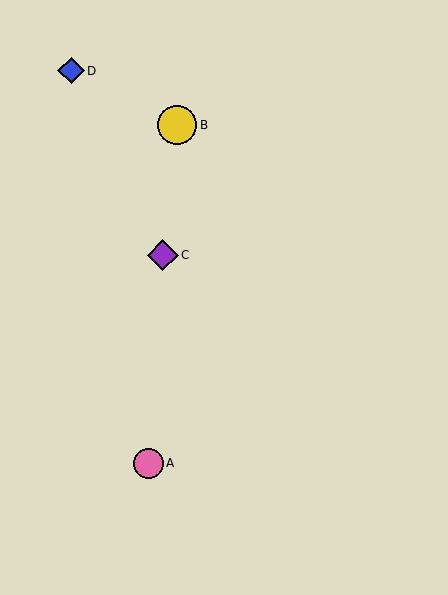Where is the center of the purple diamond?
The center of the purple diamond is at (163, 255).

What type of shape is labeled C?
Shape C is a purple diamond.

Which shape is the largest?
The yellow circle (labeled B) is the largest.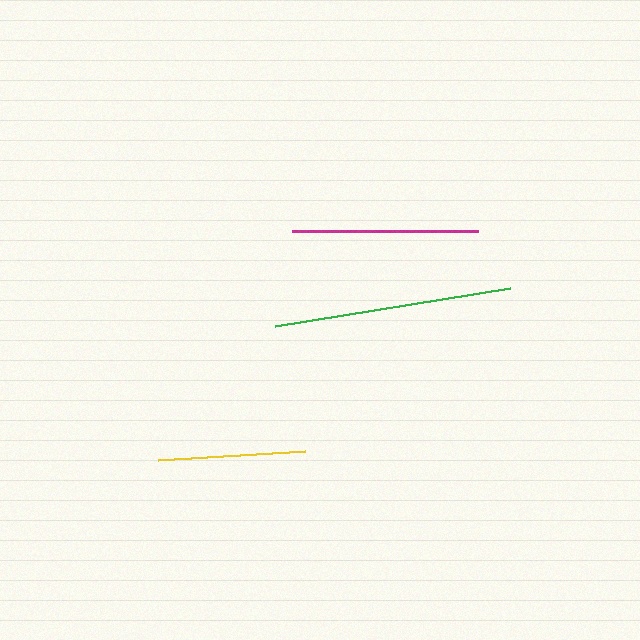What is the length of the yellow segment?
The yellow segment is approximately 147 pixels long.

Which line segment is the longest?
The green line is the longest at approximately 238 pixels.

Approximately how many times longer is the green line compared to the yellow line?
The green line is approximately 1.6 times the length of the yellow line.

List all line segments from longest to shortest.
From longest to shortest: green, magenta, yellow.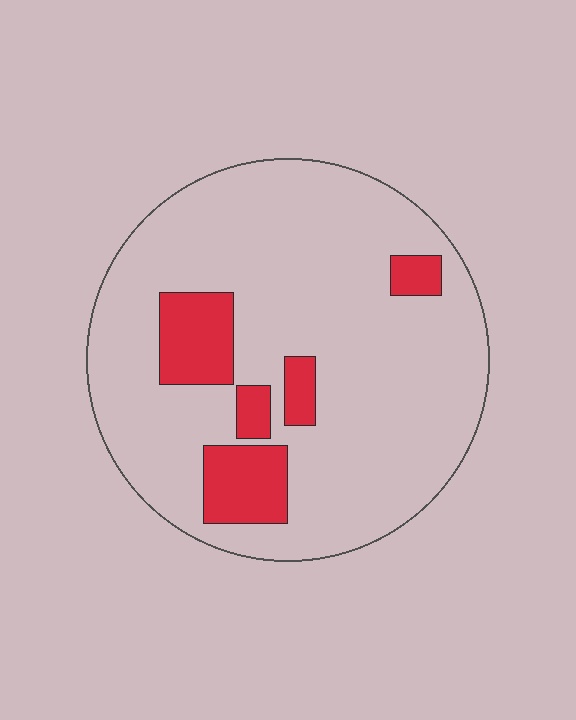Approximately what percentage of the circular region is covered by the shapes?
Approximately 15%.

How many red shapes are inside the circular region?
5.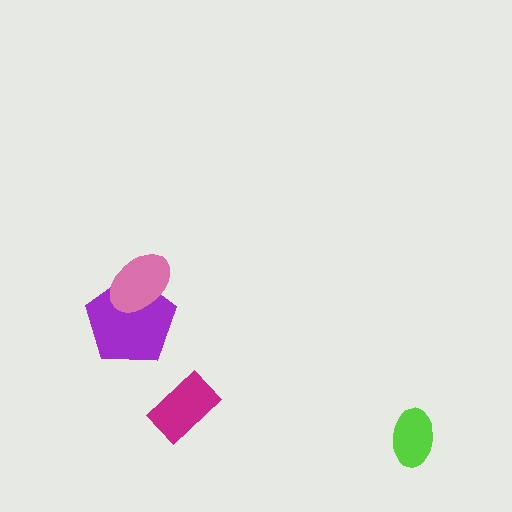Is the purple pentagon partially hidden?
Yes, it is partially covered by another shape.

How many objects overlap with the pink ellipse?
1 object overlaps with the pink ellipse.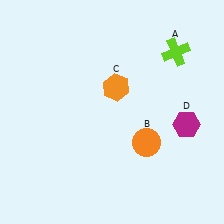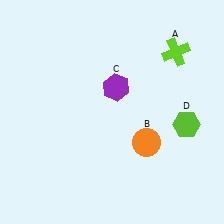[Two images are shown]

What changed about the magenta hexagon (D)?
In Image 1, D is magenta. In Image 2, it changed to lime.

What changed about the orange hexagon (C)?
In Image 1, C is orange. In Image 2, it changed to purple.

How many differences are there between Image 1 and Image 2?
There are 2 differences between the two images.